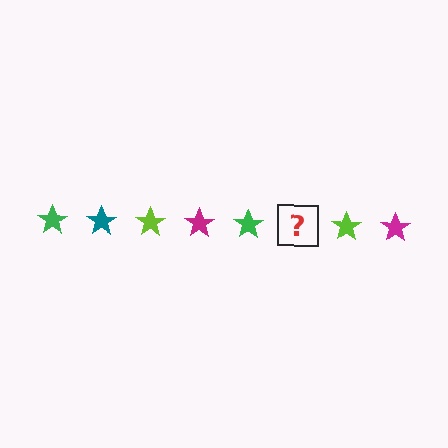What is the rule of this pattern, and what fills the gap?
The rule is that the pattern cycles through green, teal, lime, magenta stars. The gap should be filled with a teal star.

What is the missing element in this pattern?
The missing element is a teal star.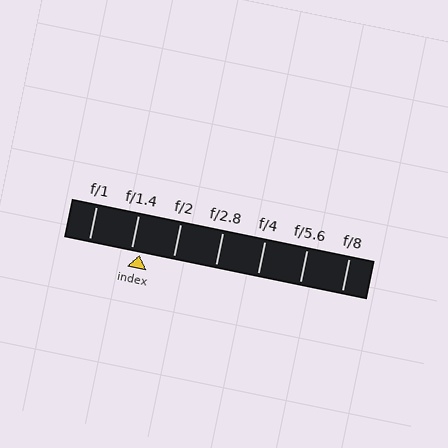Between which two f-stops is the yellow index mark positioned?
The index mark is between f/1.4 and f/2.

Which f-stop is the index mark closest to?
The index mark is closest to f/1.4.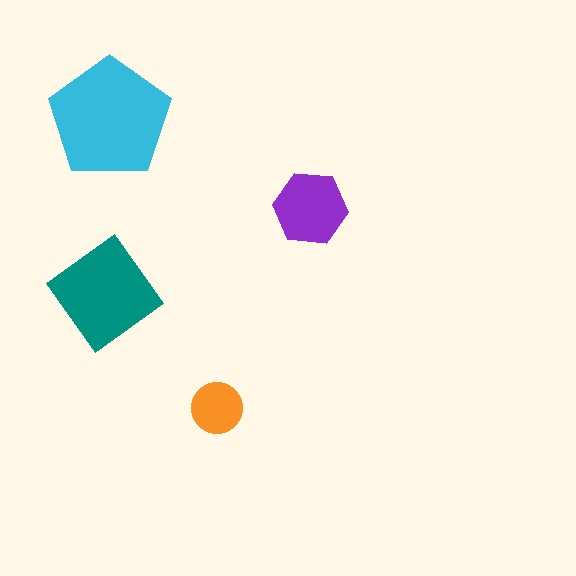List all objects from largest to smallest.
The cyan pentagon, the teal diamond, the purple hexagon, the orange circle.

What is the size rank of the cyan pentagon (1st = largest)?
1st.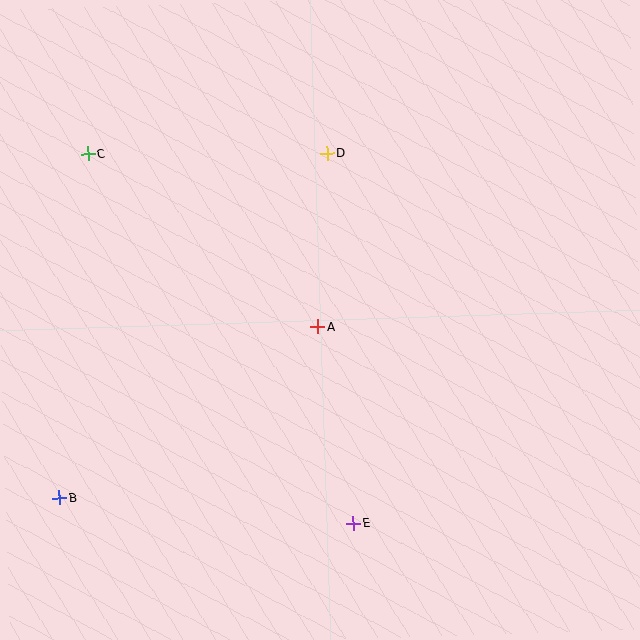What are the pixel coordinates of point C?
Point C is at (88, 154).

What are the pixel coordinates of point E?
Point E is at (353, 523).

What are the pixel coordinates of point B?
Point B is at (59, 498).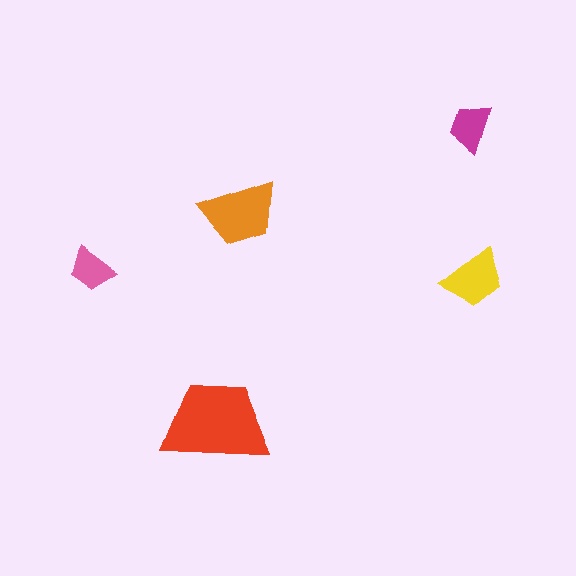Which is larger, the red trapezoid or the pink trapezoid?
The red one.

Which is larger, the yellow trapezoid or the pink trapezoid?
The yellow one.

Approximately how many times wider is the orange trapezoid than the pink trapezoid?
About 1.5 times wider.